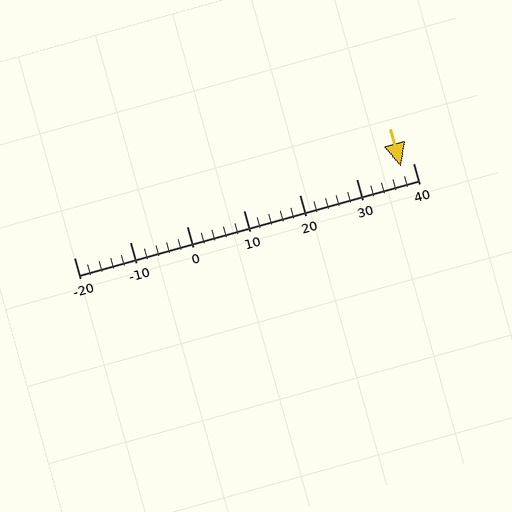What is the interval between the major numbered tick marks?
The major tick marks are spaced 10 units apart.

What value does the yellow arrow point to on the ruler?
The yellow arrow points to approximately 38.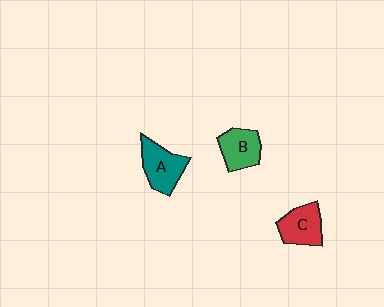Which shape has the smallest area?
Shape B (green).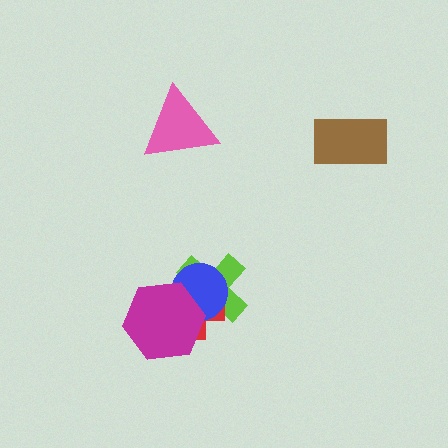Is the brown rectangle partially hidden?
No, no other shape covers it.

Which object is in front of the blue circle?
The magenta hexagon is in front of the blue circle.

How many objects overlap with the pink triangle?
0 objects overlap with the pink triangle.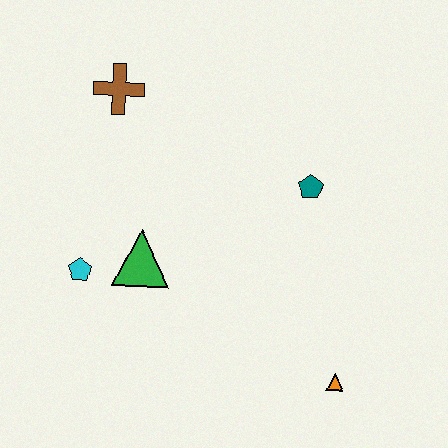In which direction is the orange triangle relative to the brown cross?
The orange triangle is below the brown cross.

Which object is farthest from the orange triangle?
The brown cross is farthest from the orange triangle.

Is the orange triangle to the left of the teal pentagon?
No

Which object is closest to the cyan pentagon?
The green triangle is closest to the cyan pentagon.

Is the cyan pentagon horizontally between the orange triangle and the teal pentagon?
No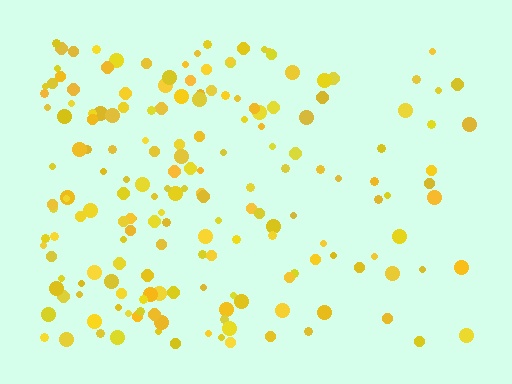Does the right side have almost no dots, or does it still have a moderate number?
Still a moderate number, just noticeably fewer than the left.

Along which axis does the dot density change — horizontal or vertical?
Horizontal.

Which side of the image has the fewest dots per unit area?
The right.